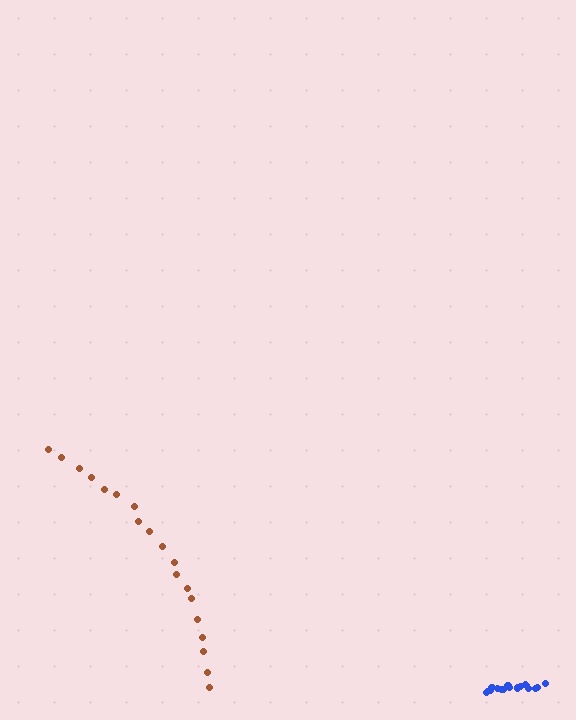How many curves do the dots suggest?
There are 2 distinct paths.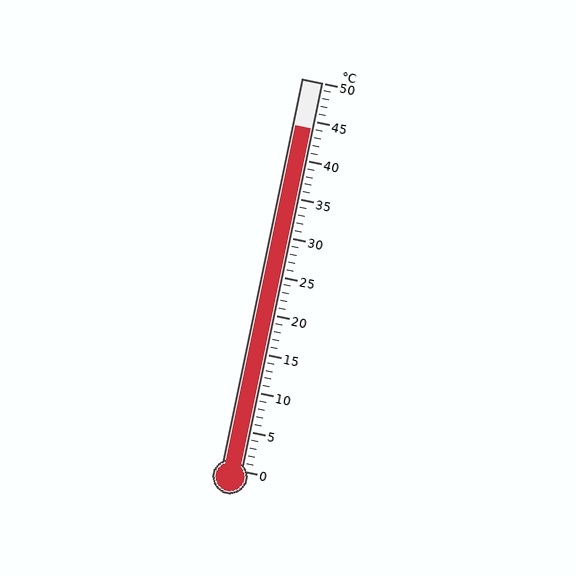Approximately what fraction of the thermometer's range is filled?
The thermometer is filled to approximately 90% of its range.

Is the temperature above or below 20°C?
The temperature is above 20°C.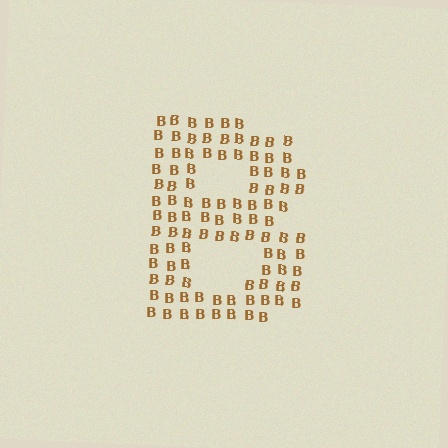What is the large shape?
The large shape is the letter B.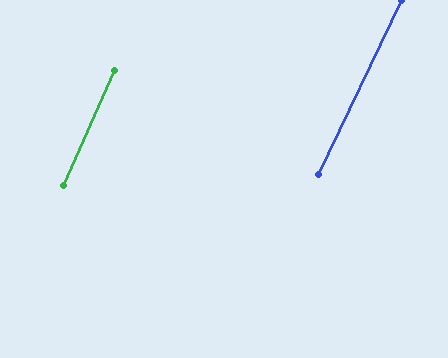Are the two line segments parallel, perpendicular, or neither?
Parallel — their directions differ by only 1.6°.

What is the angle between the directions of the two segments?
Approximately 2 degrees.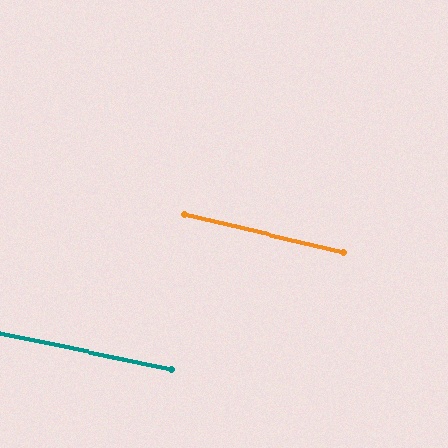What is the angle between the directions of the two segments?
Approximately 2 degrees.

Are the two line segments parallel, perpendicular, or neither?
Parallel — their directions differ by only 1.6°.